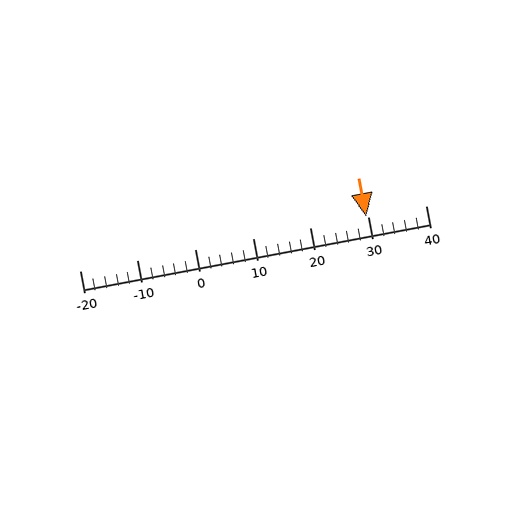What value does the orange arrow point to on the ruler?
The orange arrow points to approximately 30.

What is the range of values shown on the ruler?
The ruler shows values from -20 to 40.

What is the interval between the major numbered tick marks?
The major tick marks are spaced 10 units apart.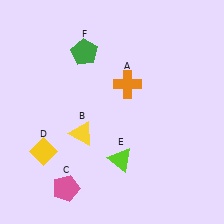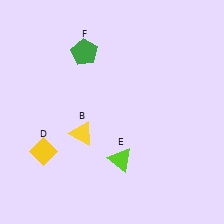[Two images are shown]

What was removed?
The pink pentagon (C), the orange cross (A) were removed in Image 2.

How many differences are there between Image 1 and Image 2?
There are 2 differences between the two images.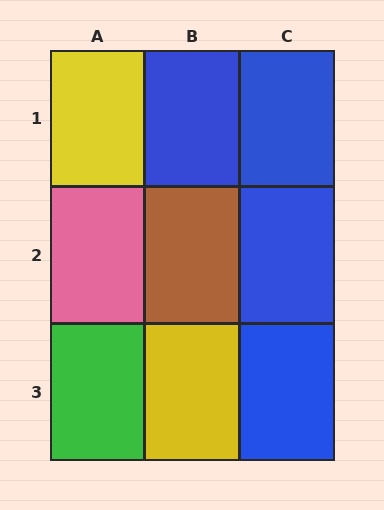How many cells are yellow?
2 cells are yellow.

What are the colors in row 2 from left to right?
Pink, brown, blue.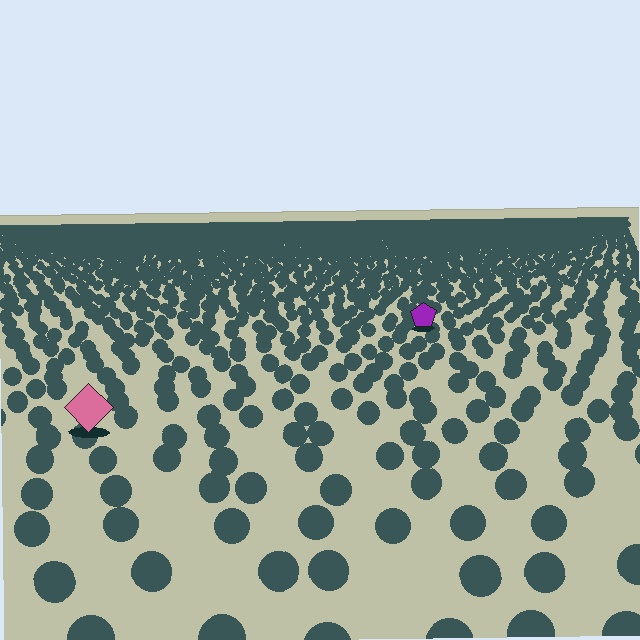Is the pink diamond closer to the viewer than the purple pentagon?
Yes. The pink diamond is closer — you can tell from the texture gradient: the ground texture is coarser near it.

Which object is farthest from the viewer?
The purple pentagon is farthest from the viewer. It appears smaller and the ground texture around it is denser.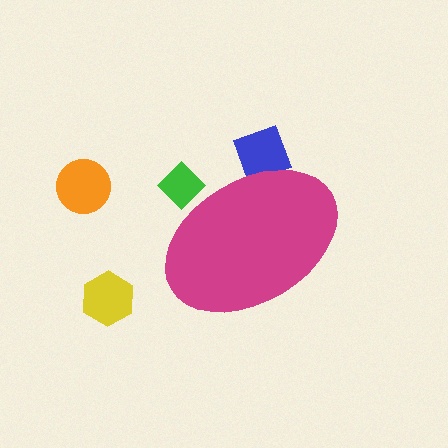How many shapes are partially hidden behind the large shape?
2 shapes are partially hidden.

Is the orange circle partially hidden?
No, the orange circle is fully visible.